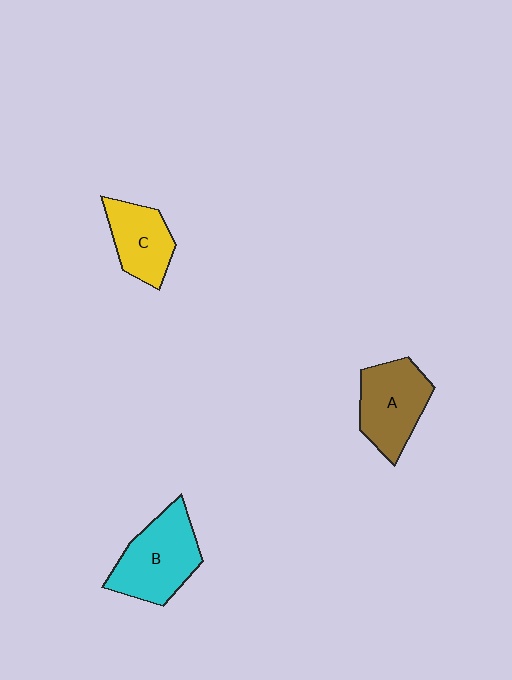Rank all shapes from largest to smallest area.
From largest to smallest: B (cyan), A (brown), C (yellow).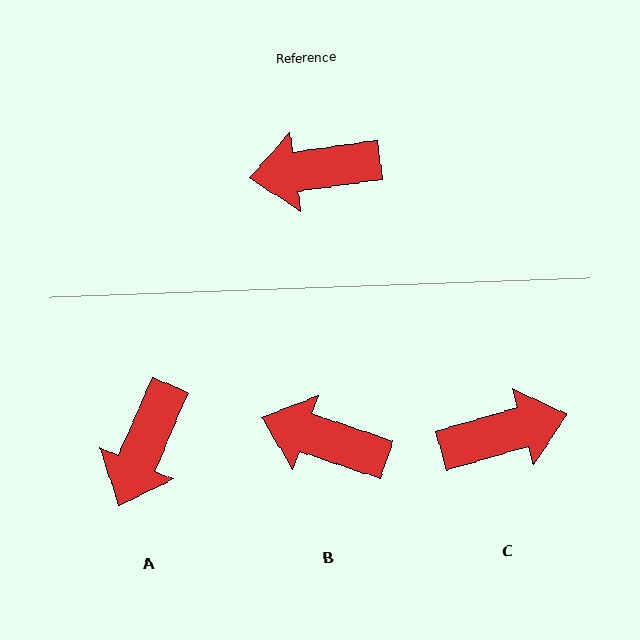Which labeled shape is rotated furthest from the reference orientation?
C, about 172 degrees away.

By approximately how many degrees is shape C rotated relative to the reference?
Approximately 172 degrees clockwise.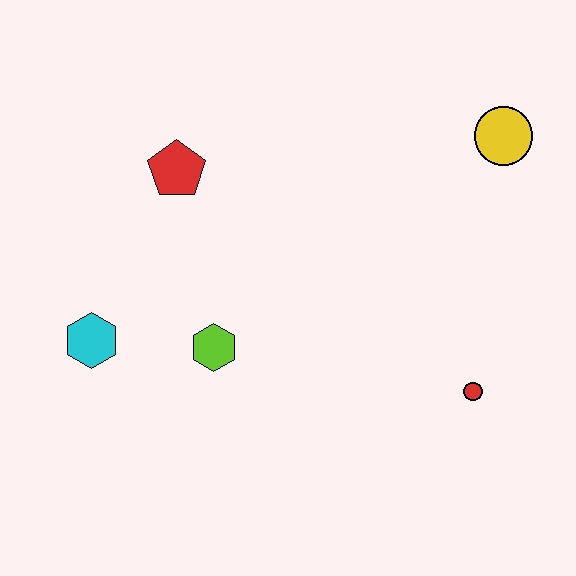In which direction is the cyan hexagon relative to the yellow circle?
The cyan hexagon is to the left of the yellow circle.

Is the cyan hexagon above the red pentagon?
No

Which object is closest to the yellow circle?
The red circle is closest to the yellow circle.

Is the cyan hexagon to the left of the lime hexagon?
Yes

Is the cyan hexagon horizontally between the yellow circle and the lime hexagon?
No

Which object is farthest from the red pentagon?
The red circle is farthest from the red pentagon.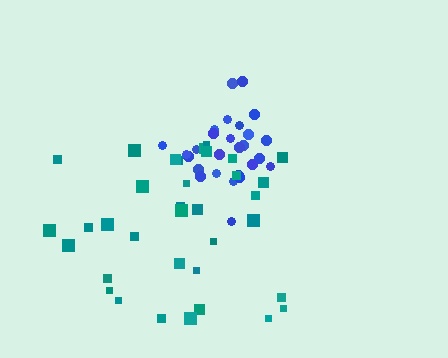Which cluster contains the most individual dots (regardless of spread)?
Teal (35).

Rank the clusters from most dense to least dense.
blue, teal.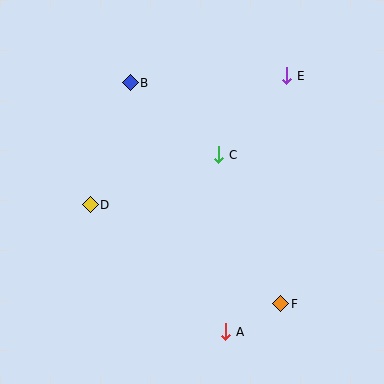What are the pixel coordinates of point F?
Point F is at (281, 304).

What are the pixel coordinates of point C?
Point C is at (219, 155).